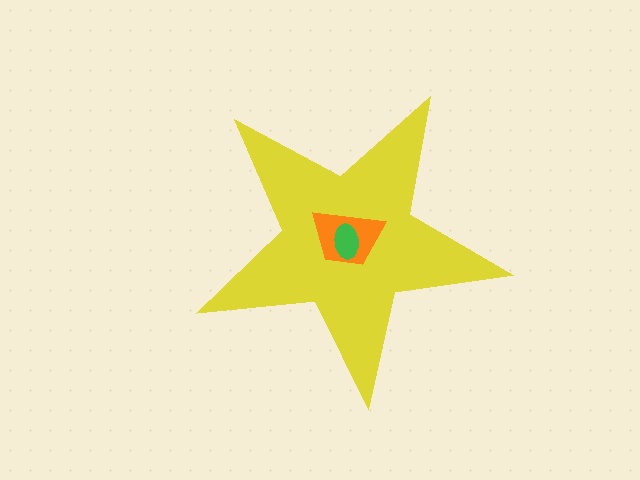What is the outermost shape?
The yellow star.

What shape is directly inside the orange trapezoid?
The green ellipse.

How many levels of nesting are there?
3.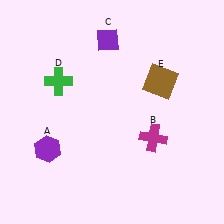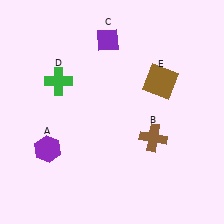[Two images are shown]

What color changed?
The cross (B) changed from magenta in Image 1 to brown in Image 2.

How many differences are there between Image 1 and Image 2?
There is 1 difference between the two images.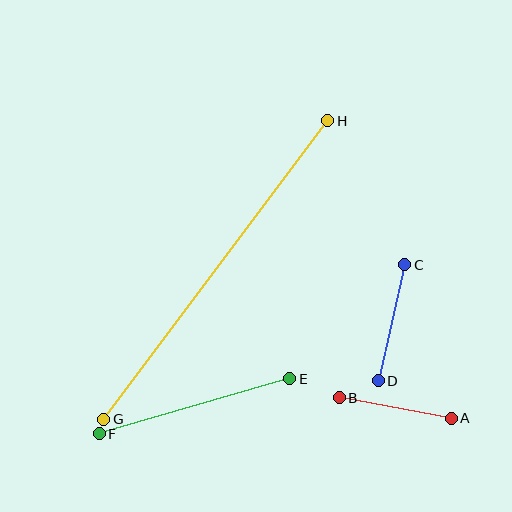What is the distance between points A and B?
The distance is approximately 114 pixels.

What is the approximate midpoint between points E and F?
The midpoint is at approximately (194, 406) pixels.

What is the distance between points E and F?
The distance is approximately 198 pixels.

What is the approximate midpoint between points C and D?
The midpoint is at approximately (392, 323) pixels.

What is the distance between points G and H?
The distance is approximately 373 pixels.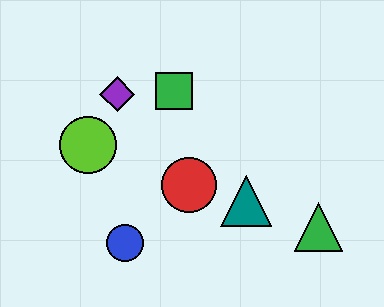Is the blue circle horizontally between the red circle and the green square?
No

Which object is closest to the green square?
The purple diamond is closest to the green square.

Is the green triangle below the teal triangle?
Yes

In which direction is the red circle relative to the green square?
The red circle is below the green square.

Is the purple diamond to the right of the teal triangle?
No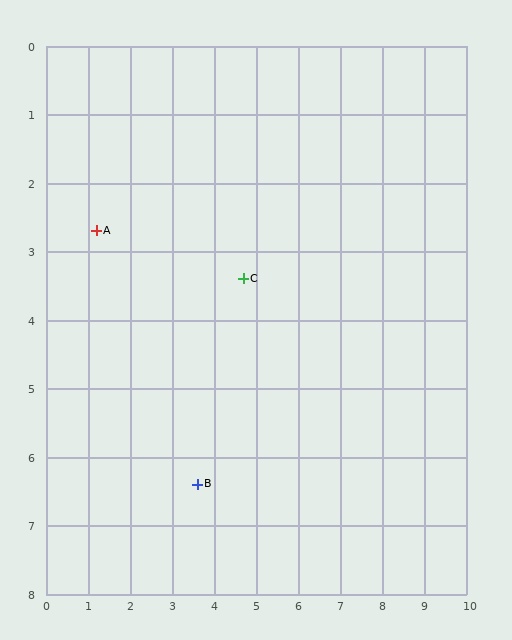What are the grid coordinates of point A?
Point A is at approximately (1.2, 2.7).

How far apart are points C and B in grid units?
Points C and B are about 3.2 grid units apart.